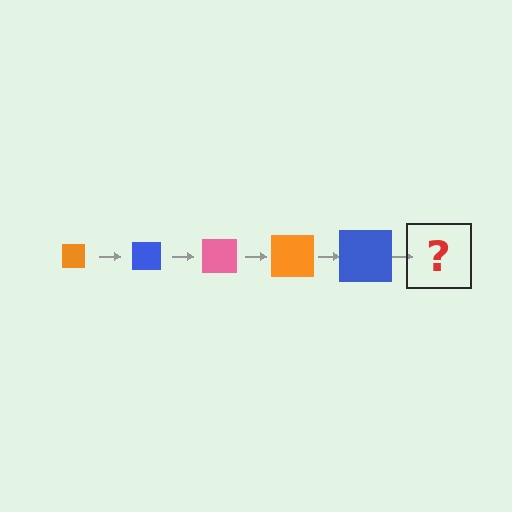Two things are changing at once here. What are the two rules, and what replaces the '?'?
The two rules are that the square grows larger each step and the color cycles through orange, blue, and pink. The '?' should be a pink square, larger than the previous one.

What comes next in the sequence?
The next element should be a pink square, larger than the previous one.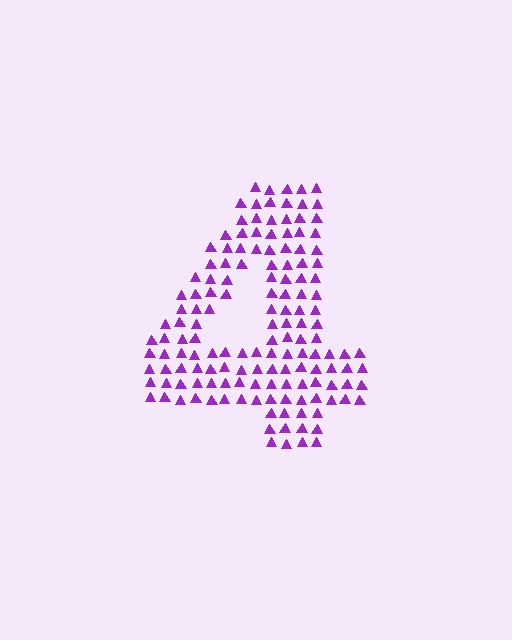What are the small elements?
The small elements are triangles.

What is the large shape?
The large shape is the digit 4.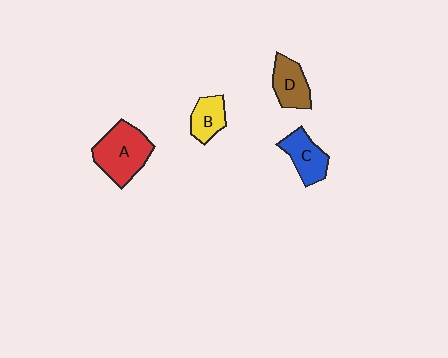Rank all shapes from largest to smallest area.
From largest to smallest: A (red), C (blue), D (brown), B (yellow).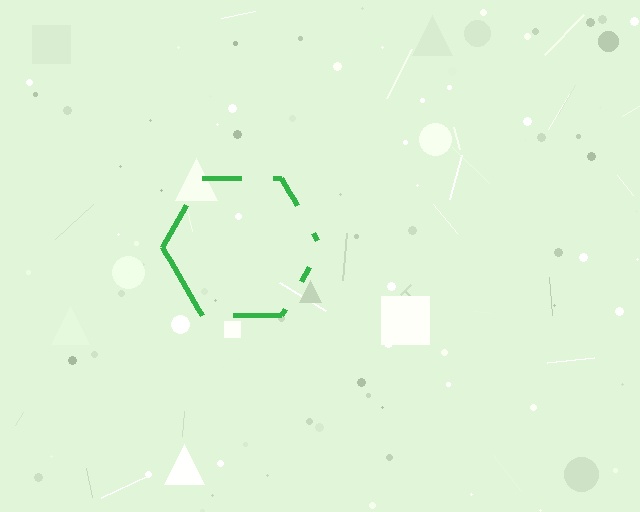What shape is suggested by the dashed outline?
The dashed outline suggests a hexagon.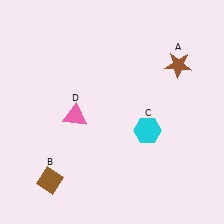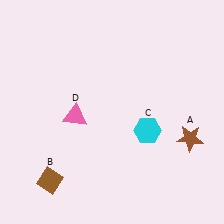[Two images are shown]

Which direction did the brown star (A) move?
The brown star (A) moved down.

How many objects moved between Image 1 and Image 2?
1 object moved between the two images.